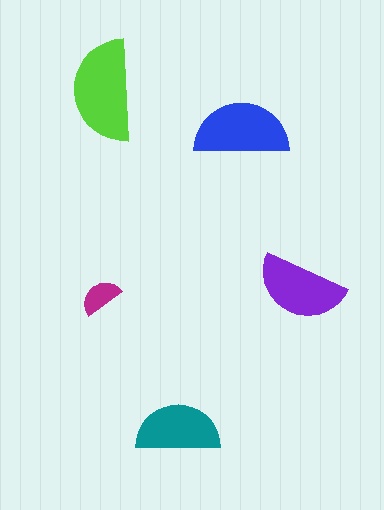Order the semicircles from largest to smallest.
the lime one, the blue one, the purple one, the teal one, the magenta one.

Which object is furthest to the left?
The magenta semicircle is leftmost.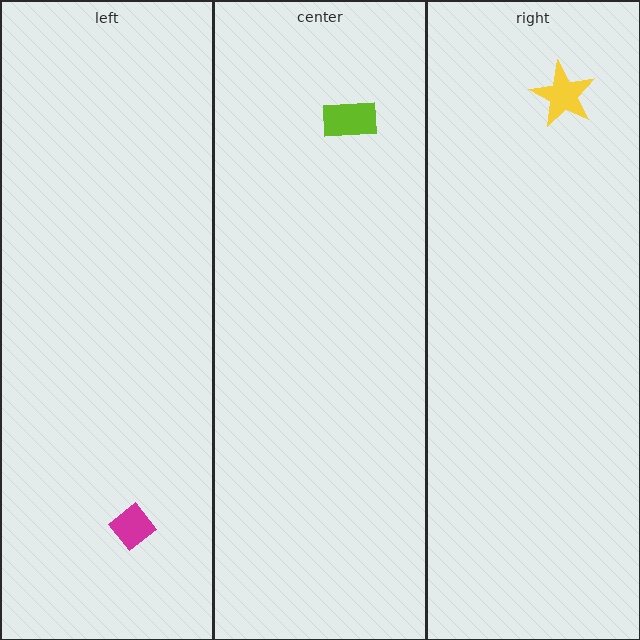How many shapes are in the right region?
1.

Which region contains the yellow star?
The right region.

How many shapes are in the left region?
1.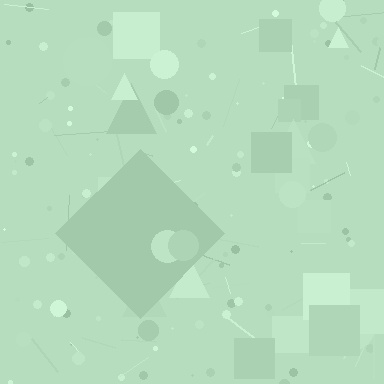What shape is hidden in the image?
A diamond is hidden in the image.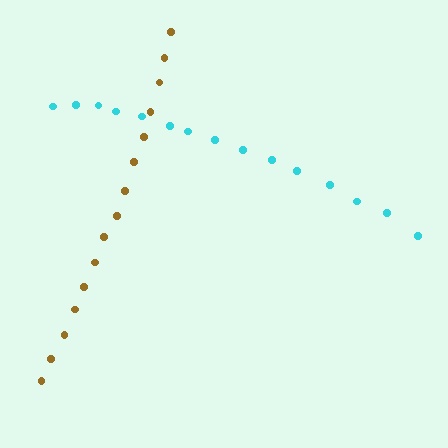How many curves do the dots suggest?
There are 2 distinct paths.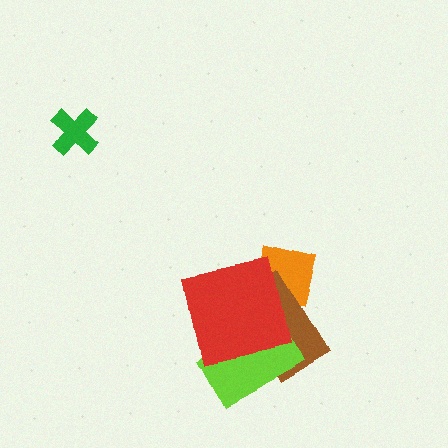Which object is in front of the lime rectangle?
The red square is in front of the lime rectangle.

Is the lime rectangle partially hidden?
Yes, it is partially covered by another shape.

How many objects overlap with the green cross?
0 objects overlap with the green cross.